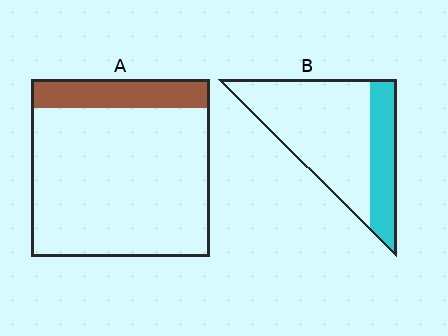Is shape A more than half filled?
No.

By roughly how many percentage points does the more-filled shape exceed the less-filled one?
By roughly 10 percentage points (B over A).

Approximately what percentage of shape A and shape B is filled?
A is approximately 15% and B is approximately 30%.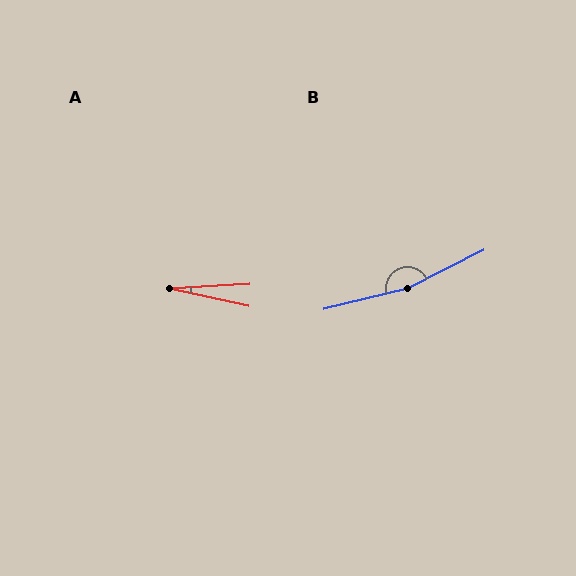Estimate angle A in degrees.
Approximately 15 degrees.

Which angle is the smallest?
A, at approximately 15 degrees.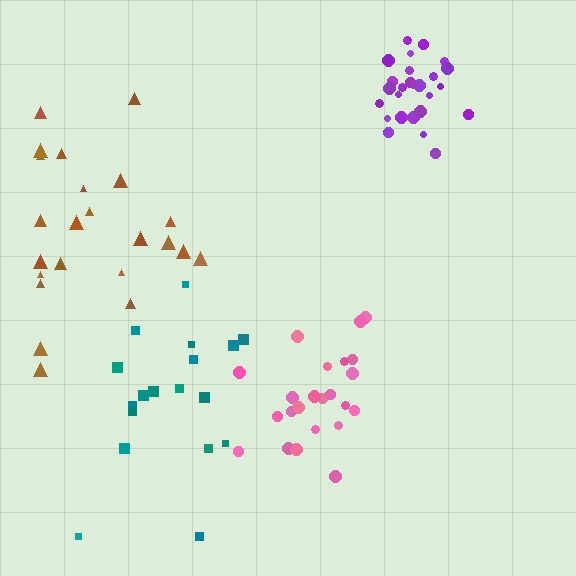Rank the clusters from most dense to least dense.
purple, pink, brown, teal.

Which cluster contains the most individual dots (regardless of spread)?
Purple (27).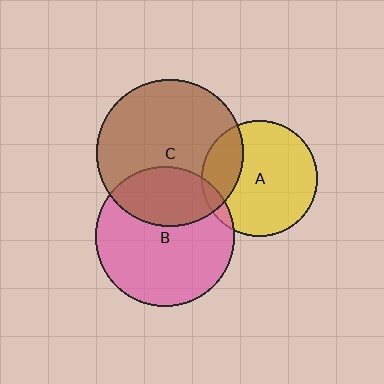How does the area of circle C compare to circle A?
Approximately 1.6 times.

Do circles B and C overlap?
Yes.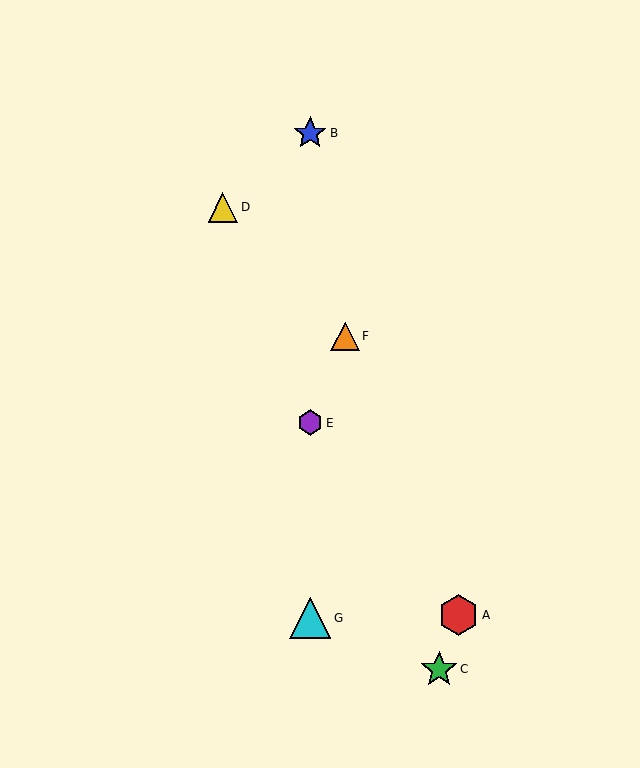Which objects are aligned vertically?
Objects B, E, G are aligned vertically.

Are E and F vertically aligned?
No, E is at x≈310 and F is at x≈345.